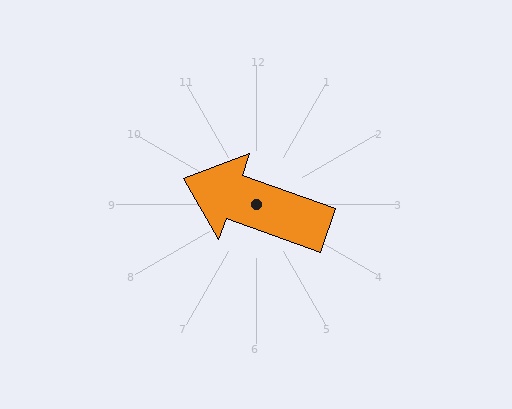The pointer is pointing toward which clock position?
Roughly 10 o'clock.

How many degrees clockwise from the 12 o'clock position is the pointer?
Approximately 290 degrees.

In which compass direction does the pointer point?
West.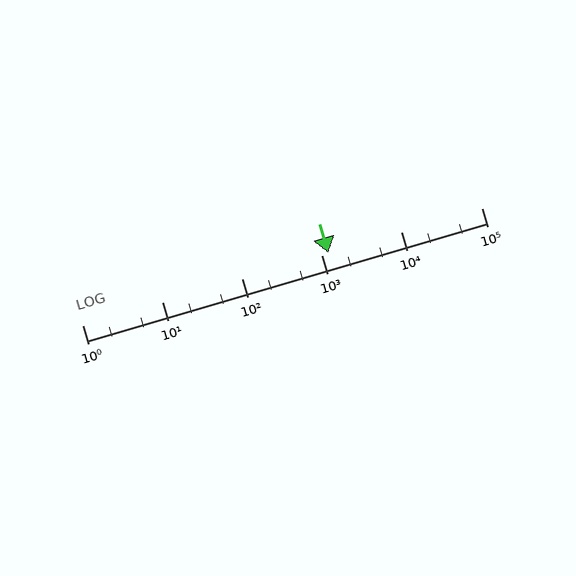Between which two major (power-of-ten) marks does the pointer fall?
The pointer is between 1000 and 10000.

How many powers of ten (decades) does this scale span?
The scale spans 5 decades, from 1 to 100000.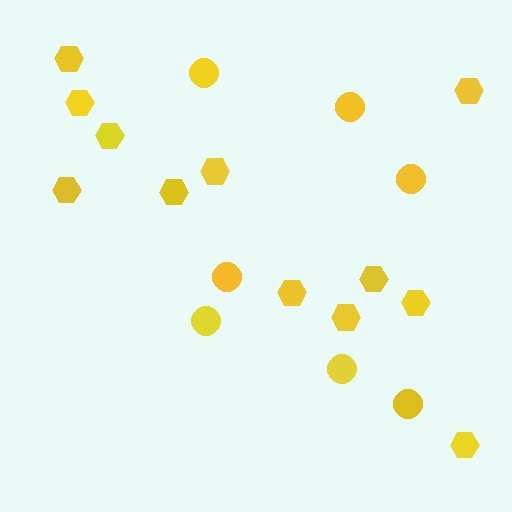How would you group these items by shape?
There are 2 groups: one group of circles (7) and one group of hexagons (12).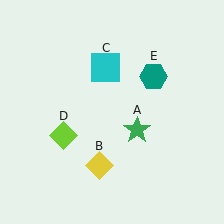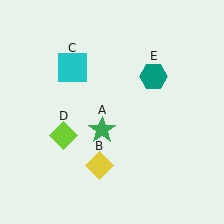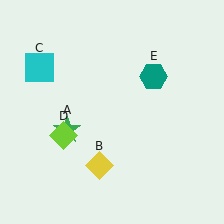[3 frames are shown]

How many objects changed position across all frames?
2 objects changed position: green star (object A), cyan square (object C).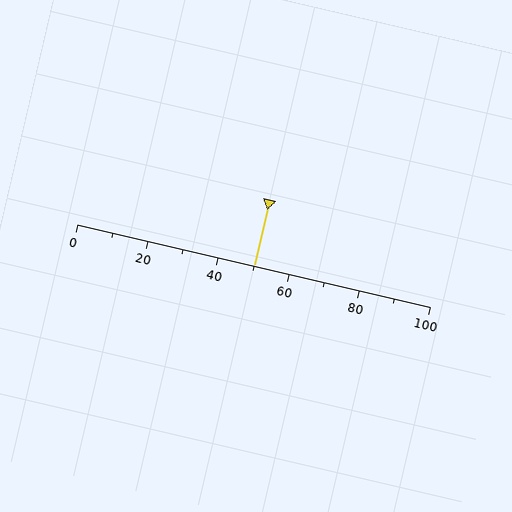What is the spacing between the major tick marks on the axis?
The major ticks are spaced 20 apart.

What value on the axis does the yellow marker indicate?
The marker indicates approximately 50.